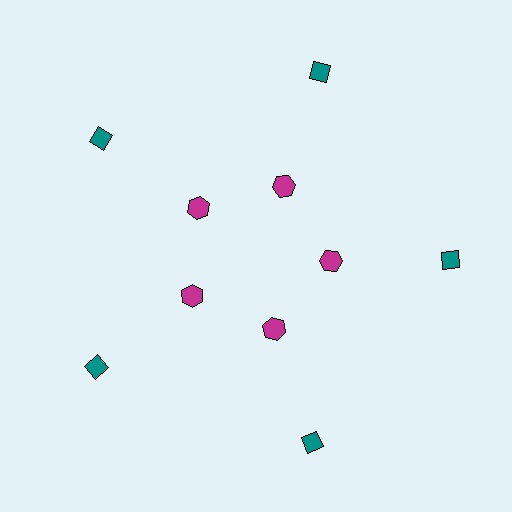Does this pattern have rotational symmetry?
Yes, this pattern has 5-fold rotational symmetry. It looks the same after rotating 72 degrees around the center.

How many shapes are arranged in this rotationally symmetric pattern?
There are 10 shapes, arranged in 5 groups of 2.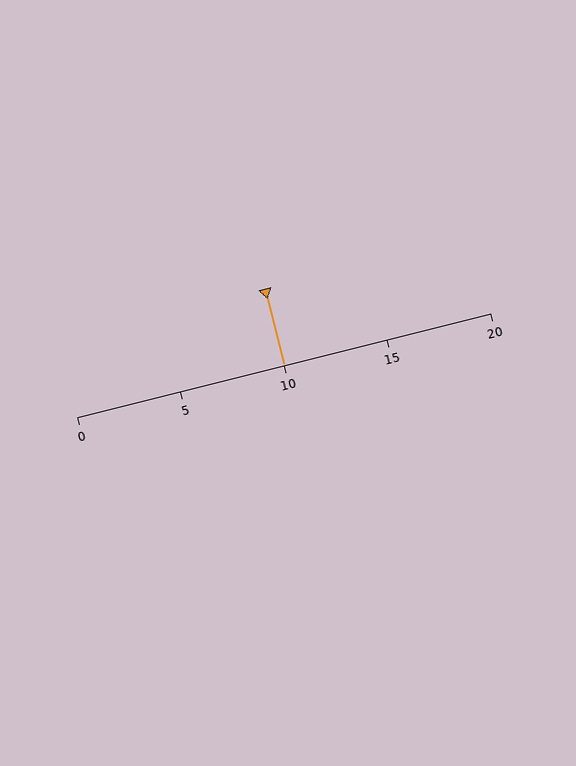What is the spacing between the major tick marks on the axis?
The major ticks are spaced 5 apart.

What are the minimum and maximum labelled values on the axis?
The axis runs from 0 to 20.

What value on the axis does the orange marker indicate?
The marker indicates approximately 10.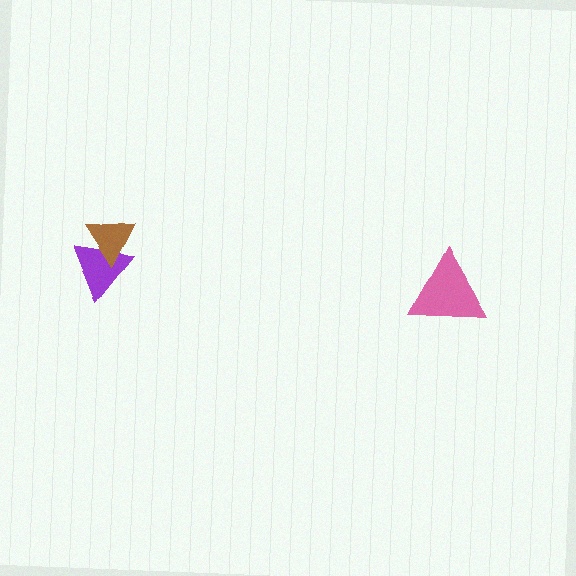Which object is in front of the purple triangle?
The brown triangle is in front of the purple triangle.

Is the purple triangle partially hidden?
Yes, it is partially covered by another shape.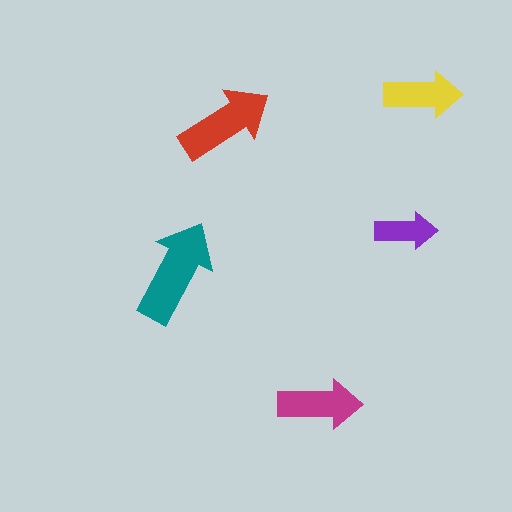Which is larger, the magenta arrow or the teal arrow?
The teal one.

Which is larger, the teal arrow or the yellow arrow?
The teal one.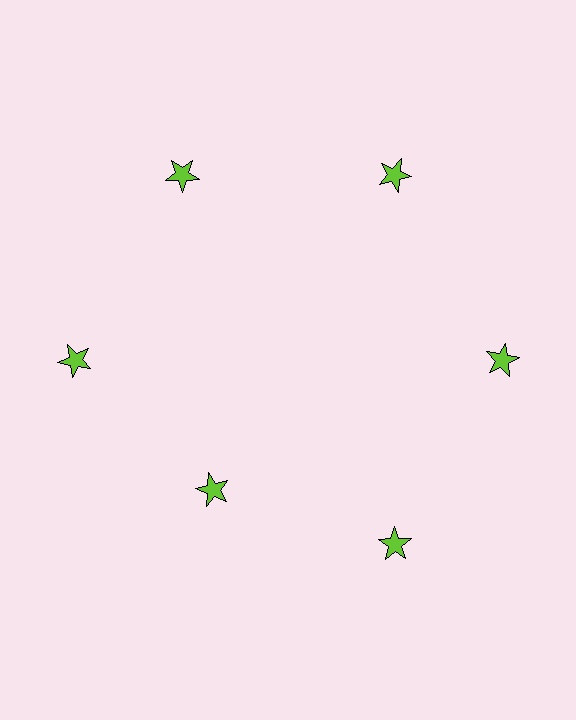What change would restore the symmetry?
The symmetry would be restored by moving it outward, back onto the ring so that all 6 stars sit at equal angles and equal distance from the center.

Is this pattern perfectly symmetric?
No. The 6 lime stars are arranged in a ring, but one element near the 7 o'clock position is pulled inward toward the center, breaking the 6-fold rotational symmetry.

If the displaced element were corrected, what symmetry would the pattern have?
It would have 6-fold rotational symmetry — the pattern would map onto itself every 60 degrees.